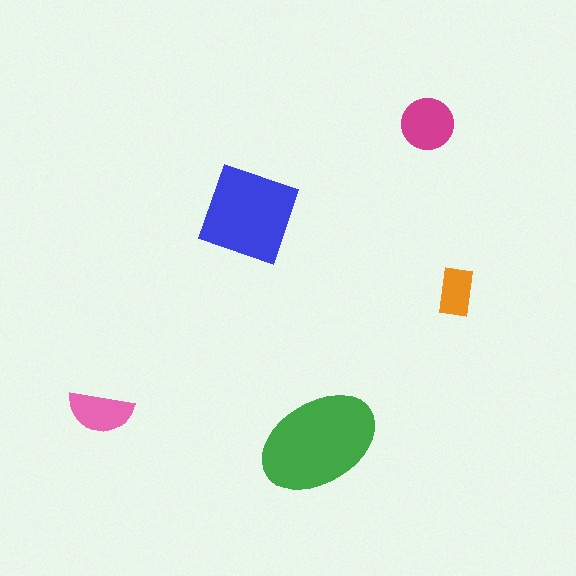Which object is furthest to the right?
The orange rectangle is rightmost.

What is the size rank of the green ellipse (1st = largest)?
1st.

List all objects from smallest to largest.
The orange rectangle, the pink semicircle, the magenta circle, the blue diamond, the green ellipse.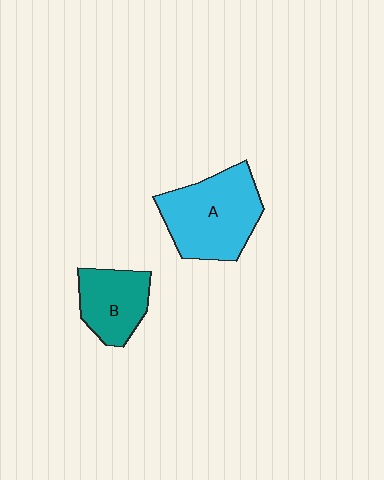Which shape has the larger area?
Shape A (cyan).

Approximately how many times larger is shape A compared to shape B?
Approximately 1.6 times.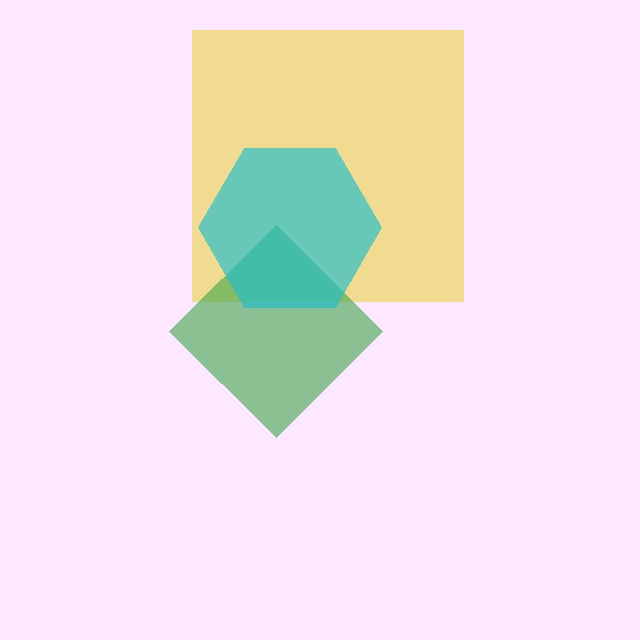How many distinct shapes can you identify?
There are 3 distinct shapes: a yellow square, a green diamond, a cyan hexagon.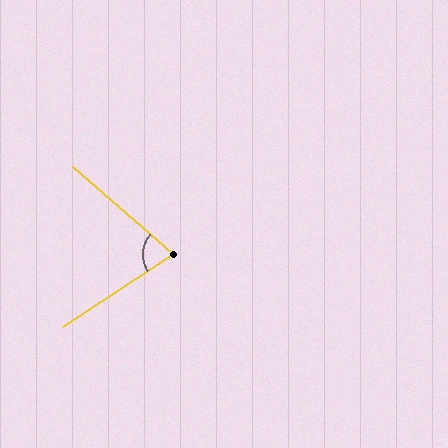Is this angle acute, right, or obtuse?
It is acute.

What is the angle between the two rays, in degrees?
Approximately 75 degrees.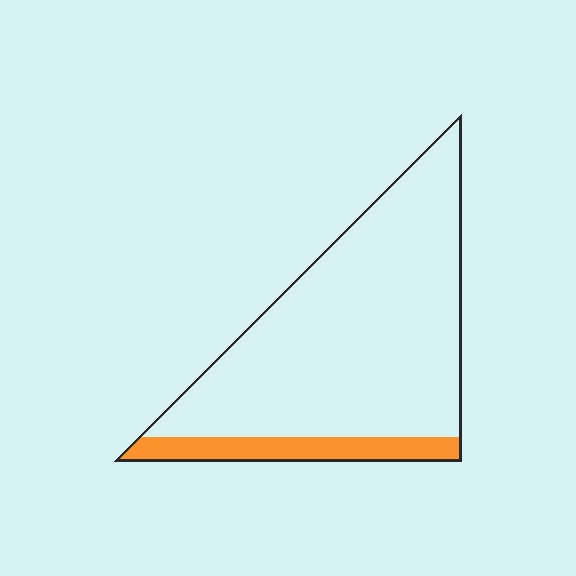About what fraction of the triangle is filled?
About one eighth (1/8).